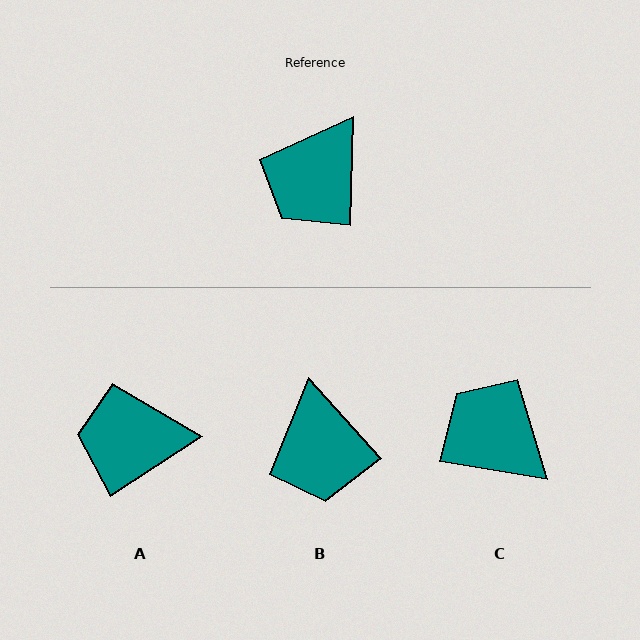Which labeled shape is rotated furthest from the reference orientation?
C, about 98 degrees away.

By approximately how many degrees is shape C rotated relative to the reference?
Approximately 98 degrees clockwise.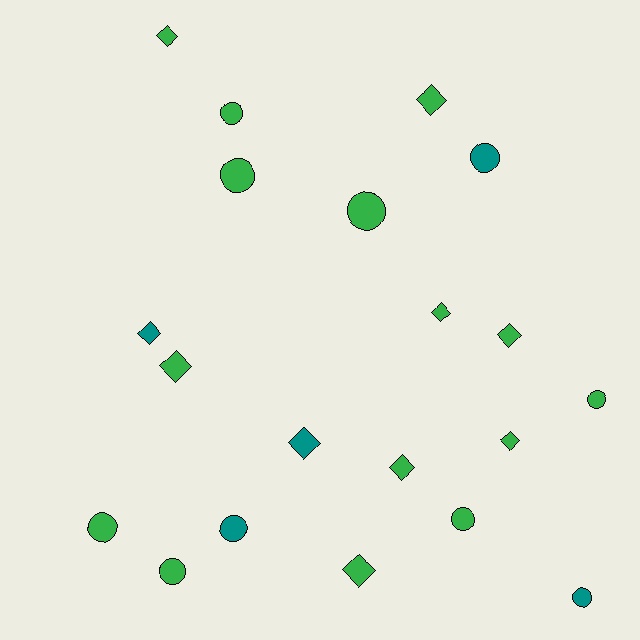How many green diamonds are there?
There are 8 green diamonds.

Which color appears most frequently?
Green, with 15 objects.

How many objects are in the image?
There are 20 objects.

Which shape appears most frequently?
Diamond, with 10 objects.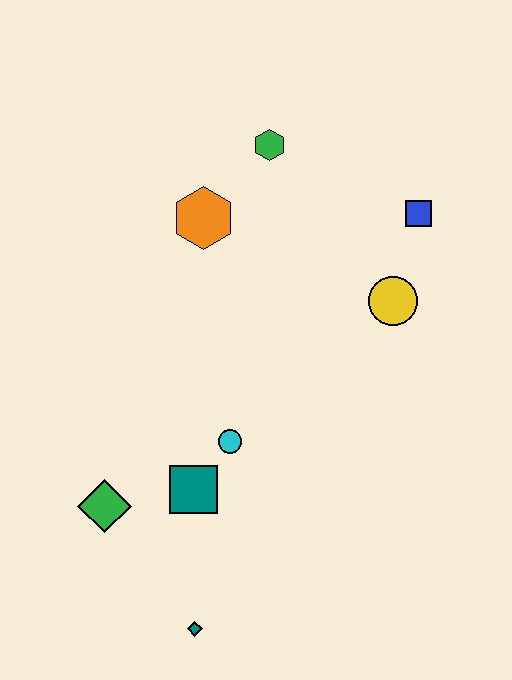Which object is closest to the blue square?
The yellow circle is closest to the blue square.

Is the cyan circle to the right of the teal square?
Yes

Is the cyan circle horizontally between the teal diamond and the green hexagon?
Yes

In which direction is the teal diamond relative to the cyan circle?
The teal diamond is below the cyan circle.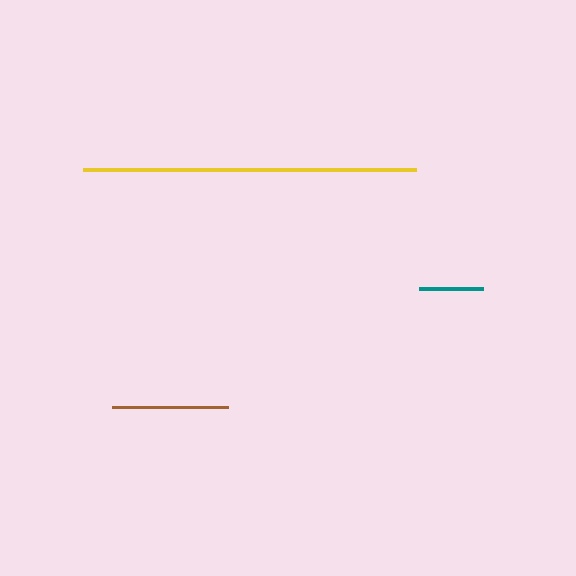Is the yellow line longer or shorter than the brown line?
The yellow line is longer than the brown line.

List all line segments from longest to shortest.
From longest to shortest: yellow, brown, teal.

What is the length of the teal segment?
The teal segment is approximately 64 pixels long.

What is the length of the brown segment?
The brown segment is approximately 116 pixels long.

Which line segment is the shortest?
The teal line is the shortest at approximately 64 pixels.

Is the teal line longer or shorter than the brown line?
The brown line is longer than the teal line.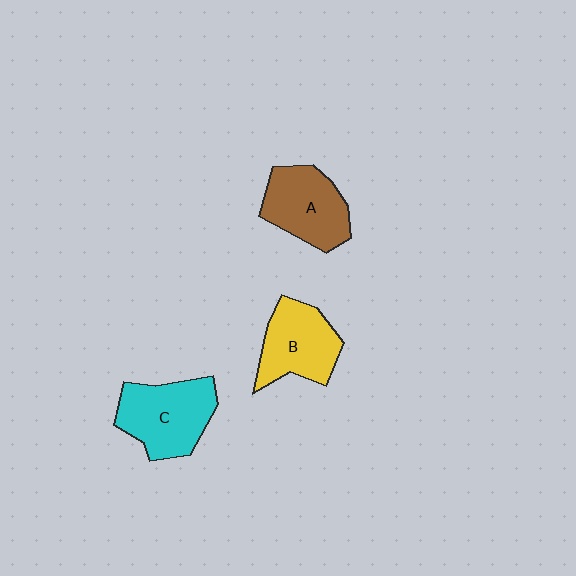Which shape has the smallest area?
Shape B (yellow).